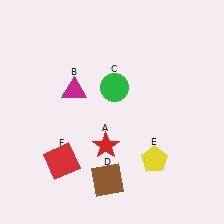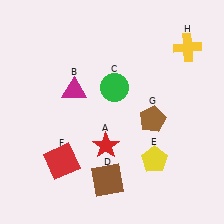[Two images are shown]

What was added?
A brown pentagon (G), a yellow cross (H) were added in Image 2.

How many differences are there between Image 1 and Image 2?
There are 2 differences between the two images.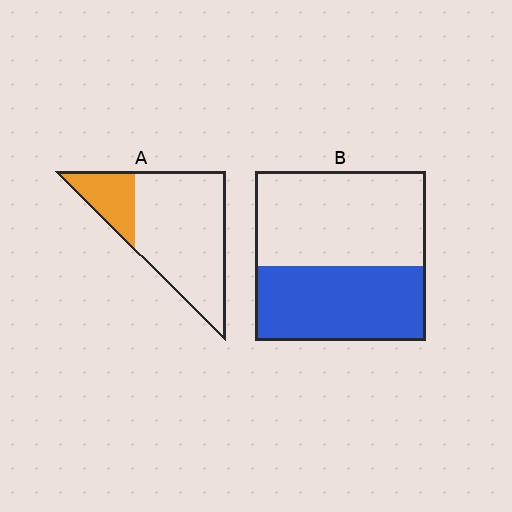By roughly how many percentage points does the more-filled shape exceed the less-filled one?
By roughly 20 percentage points (B over A).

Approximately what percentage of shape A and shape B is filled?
A is approximately 20% and B is approximately 45%.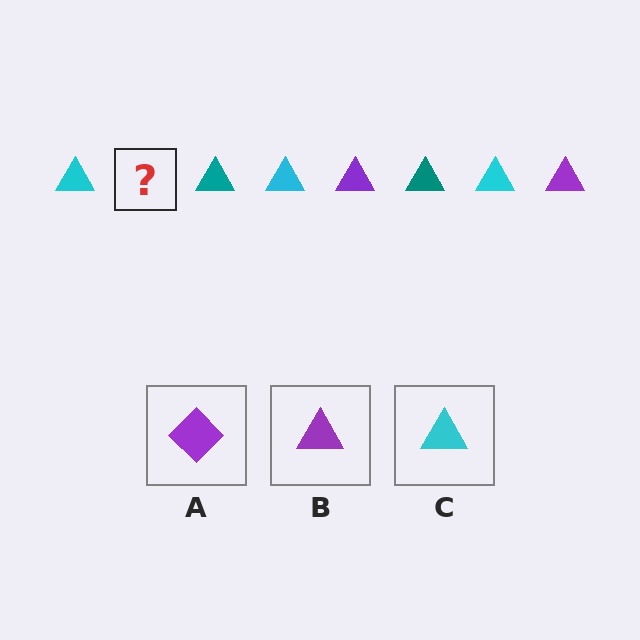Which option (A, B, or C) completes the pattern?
B.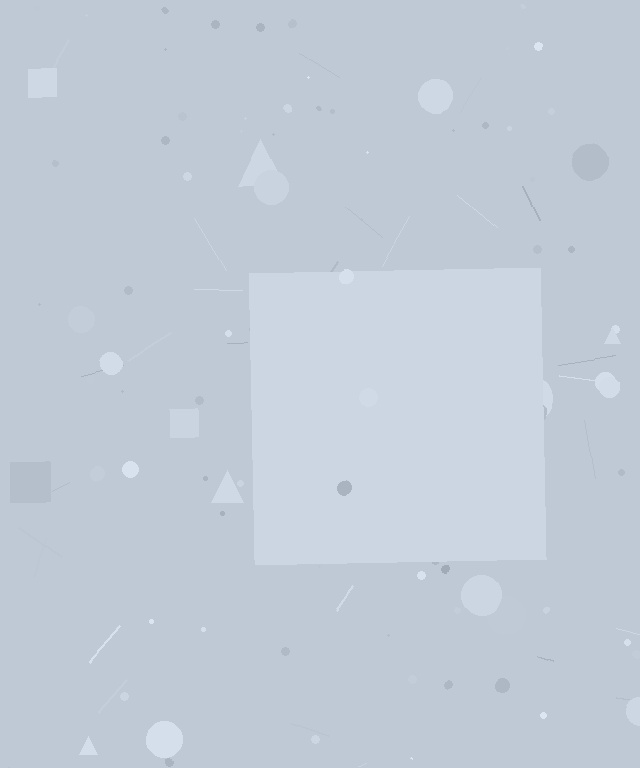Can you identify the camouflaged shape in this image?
The camouflaged shape is a square.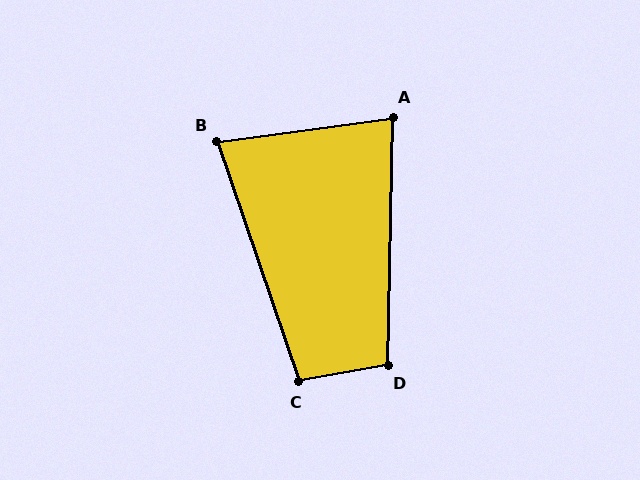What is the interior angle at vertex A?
Approximately 81 degrees (acute).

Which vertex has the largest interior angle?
D, at approximately 101 degrees.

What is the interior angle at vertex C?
Approximately 99 degrees (obtuse).